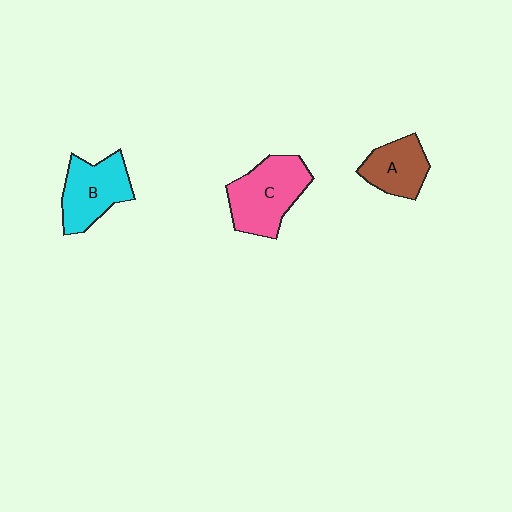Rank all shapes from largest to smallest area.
From largest to smallest: C (pink), B (cyan), A (brown).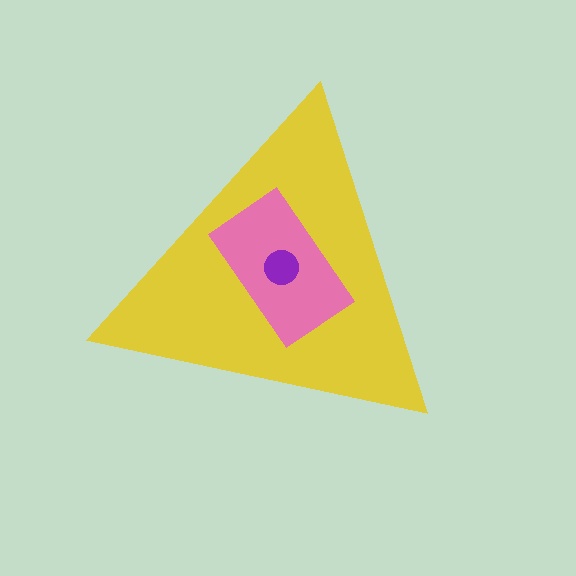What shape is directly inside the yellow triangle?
The pink rectangle.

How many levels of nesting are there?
3.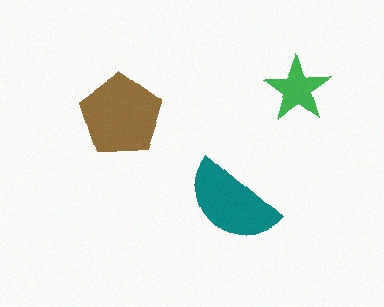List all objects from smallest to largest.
The green star, the teal semicircle, the brown pentagon.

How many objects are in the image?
There are 3 objects in the image.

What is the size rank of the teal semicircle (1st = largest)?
2nd.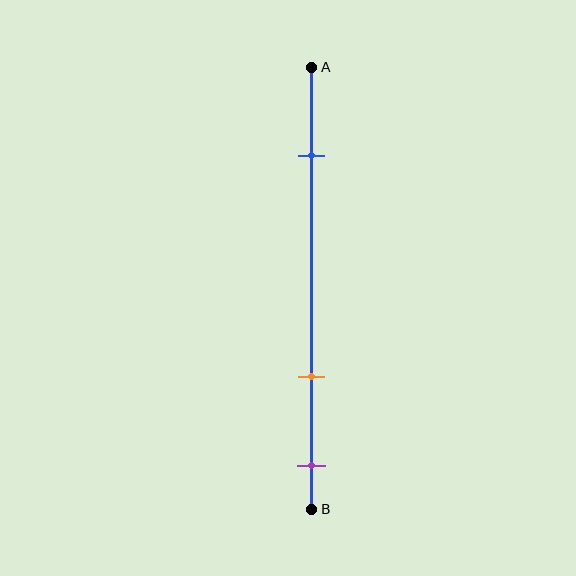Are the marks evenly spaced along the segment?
No, the marks are not evenly spaced.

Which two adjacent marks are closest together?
The orange and purple marks are the closest adjacent pair.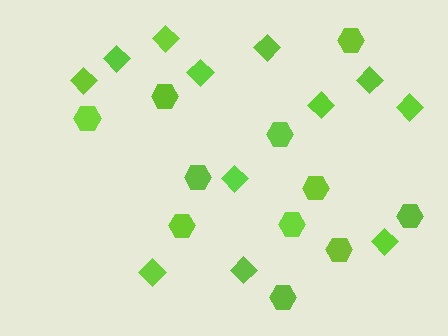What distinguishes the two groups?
There are 2 groups: one group of diamonds (12) and one group of hexagons (11).